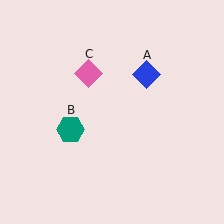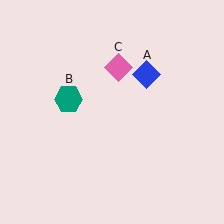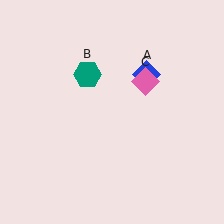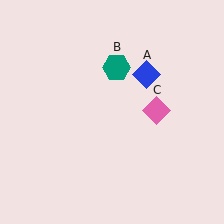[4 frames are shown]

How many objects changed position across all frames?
2 objects changed position: teal hexagon (object B), pink diamond (object C).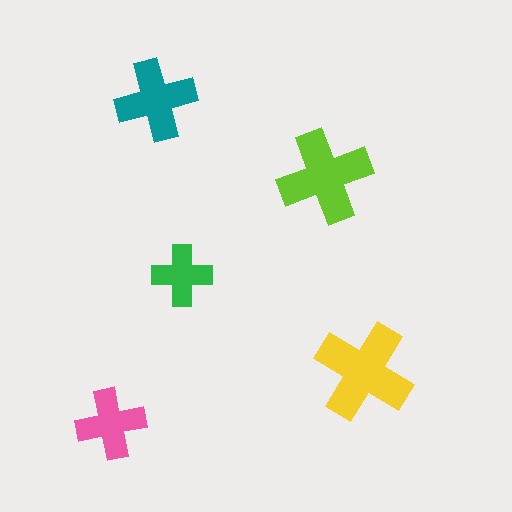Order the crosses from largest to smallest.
the yellow one, the lime one, the teal one, the pink one, the green one.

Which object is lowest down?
The pink cross is bottommost.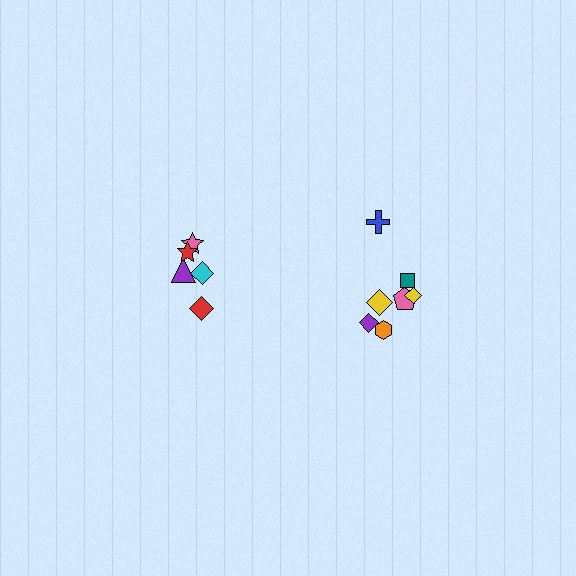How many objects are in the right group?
There are 7 objects.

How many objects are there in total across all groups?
There are 12 objects.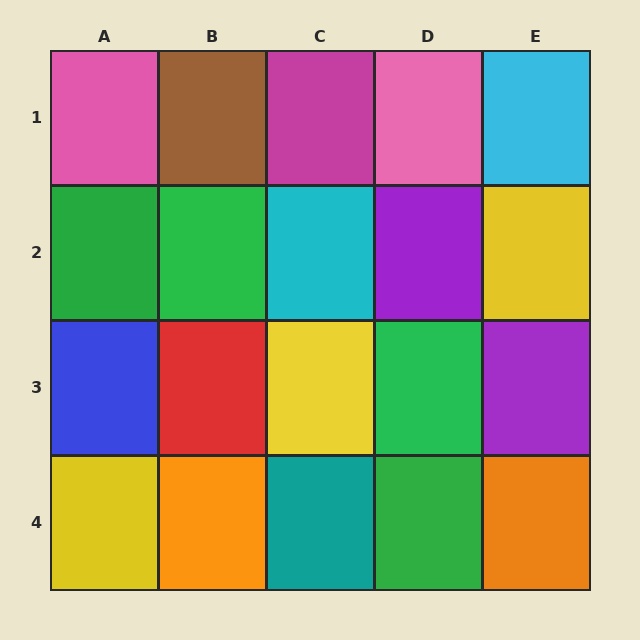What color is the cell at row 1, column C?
Magenta.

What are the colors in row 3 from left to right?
Blue, red, yellow, green, purple.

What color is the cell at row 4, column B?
Orange.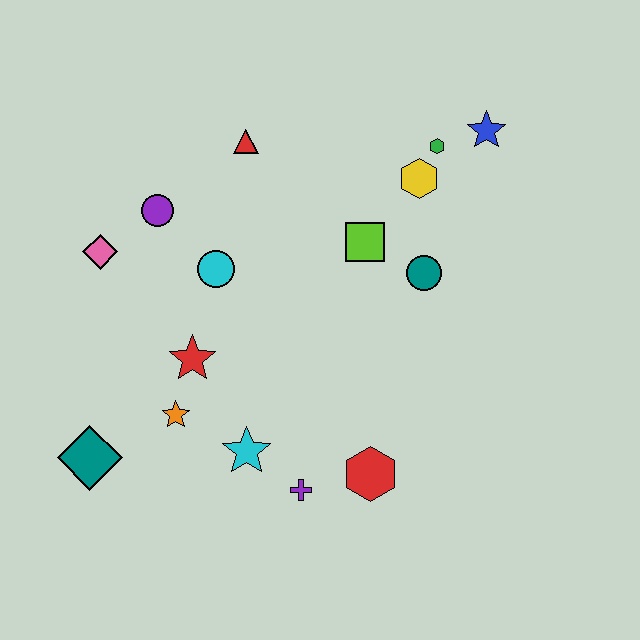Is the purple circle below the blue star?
Yes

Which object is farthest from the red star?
The blue star is farthest from the red star.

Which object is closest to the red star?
The orange star is closest to the red star.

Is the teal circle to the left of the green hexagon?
Yes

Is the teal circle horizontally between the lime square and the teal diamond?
No